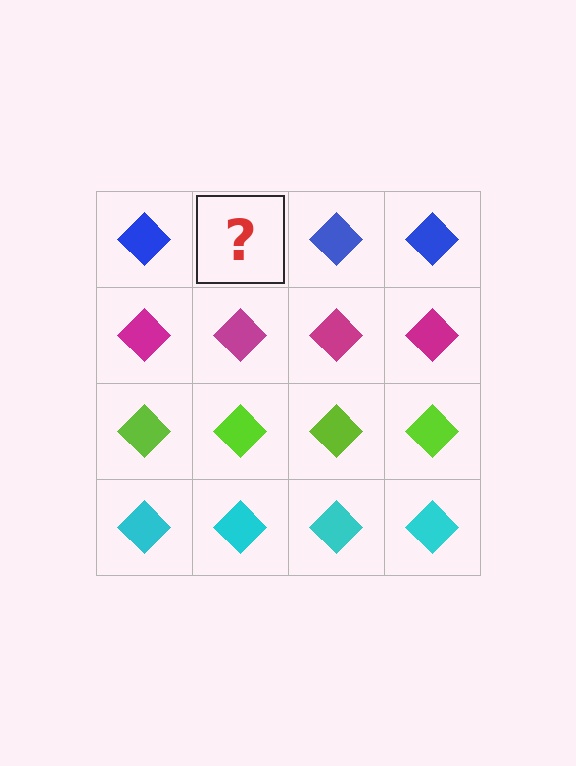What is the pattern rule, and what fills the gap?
The rule is that each row has a consistent color. The gap should be filled with a blue diamond.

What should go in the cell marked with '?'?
The missing cell should contain a blue diamond.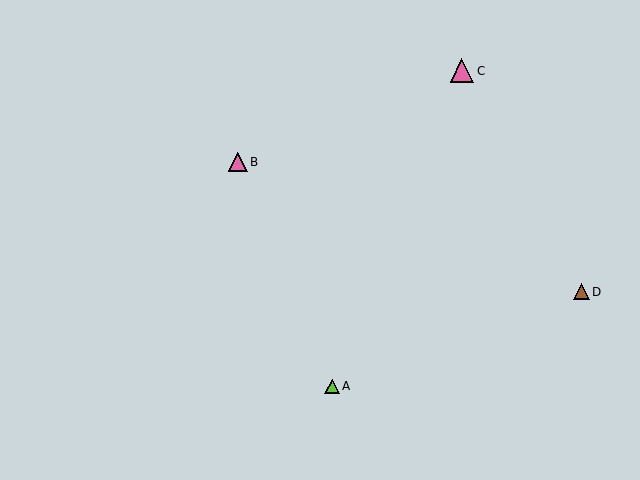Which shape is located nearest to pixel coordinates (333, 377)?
The lime triangle (labeled A) at (332, 386) is nearest to that location.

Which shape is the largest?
The pink triangle (labeled C) is the largest.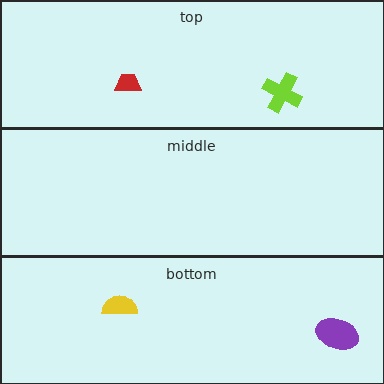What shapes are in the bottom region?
The yellow semicircle, the purple ellipse.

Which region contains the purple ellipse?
The bottom region.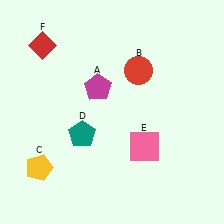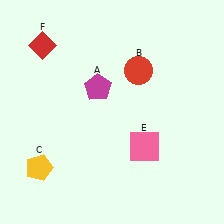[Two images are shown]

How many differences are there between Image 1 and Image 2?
There is 1 difference between the two images.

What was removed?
The teal pentagon (D) was removed in Image 2.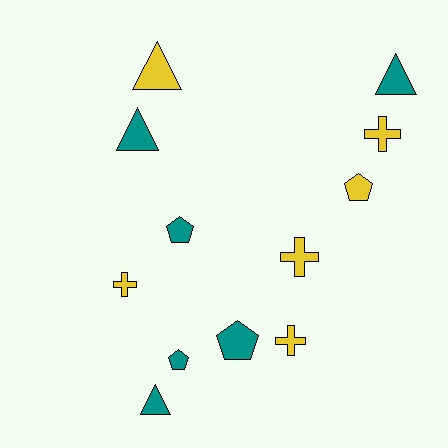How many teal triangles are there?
There are 3 teal triangles.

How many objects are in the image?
There are 12 objects.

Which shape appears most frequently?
Pentagon, with 4 objects.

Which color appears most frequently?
Teal, with 6 objects.